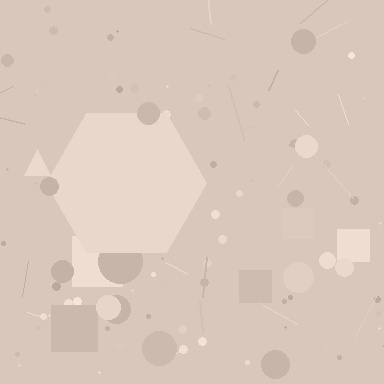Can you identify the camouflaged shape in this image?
The camouflaged shape is a hexagon.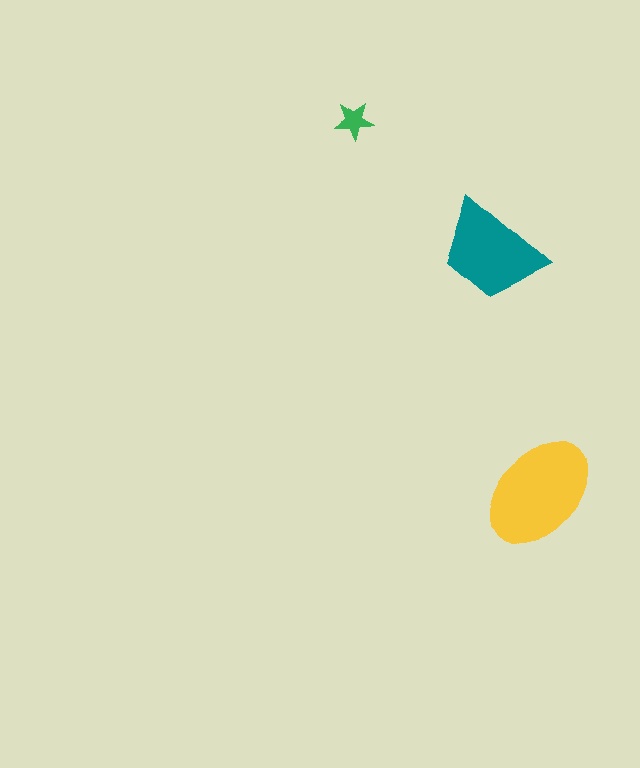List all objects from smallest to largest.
The green star, the teal trapezoid, the yellow ellipse.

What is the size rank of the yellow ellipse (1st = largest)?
1st.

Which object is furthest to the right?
The yellow ellipse is rightmost.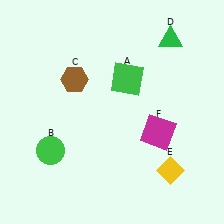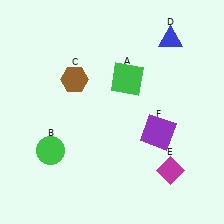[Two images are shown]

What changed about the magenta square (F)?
In Image 1, F is magenta. In Image 2, it changed to purple.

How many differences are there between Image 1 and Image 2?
There are 3 differences between the two images.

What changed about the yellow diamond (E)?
In Image 1, E is yellow. In Image 2, it changed to magenta.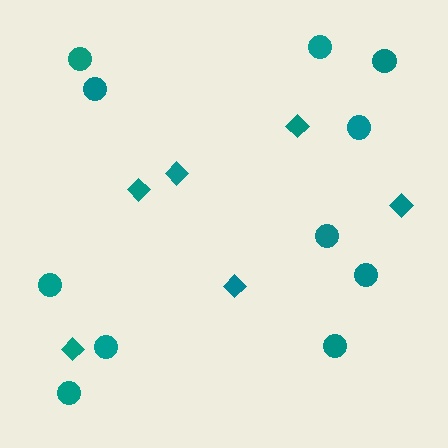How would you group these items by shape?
There are 2 groups: one group of circles (11) and one group of diamonds (6).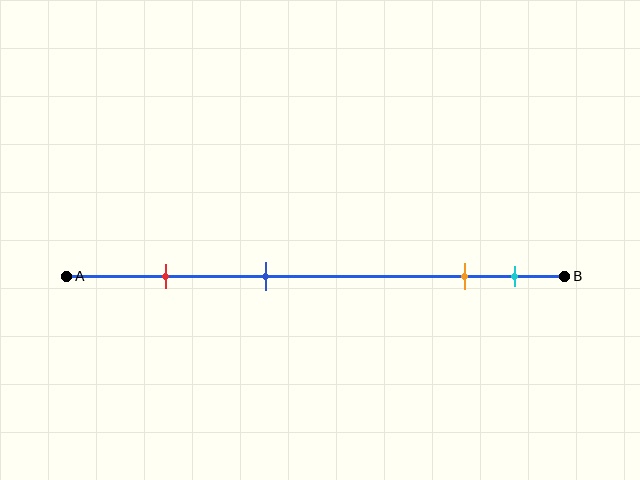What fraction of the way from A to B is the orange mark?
The orange mark is approximately 80% (0.8) of the way from A to B.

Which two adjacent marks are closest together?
The orange and cyan marks are the closest adjacent pair.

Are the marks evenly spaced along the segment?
No, the marks are not evenly spaced.